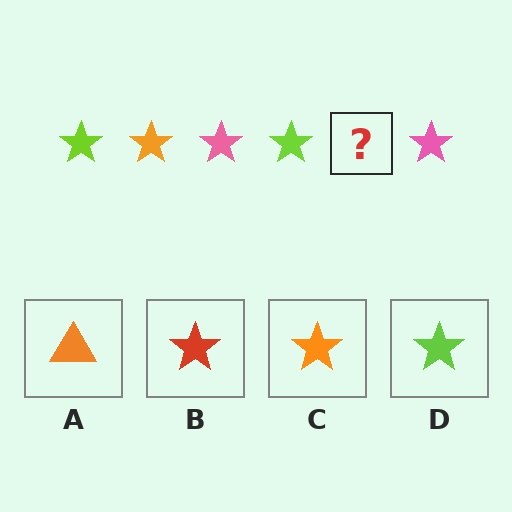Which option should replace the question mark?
Option C.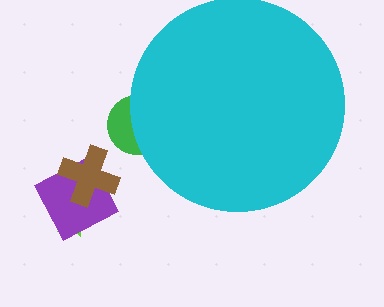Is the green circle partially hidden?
Yes, the green circle is partially hidden behind the cyan circle.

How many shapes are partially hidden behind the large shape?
1 shape is partially hidden.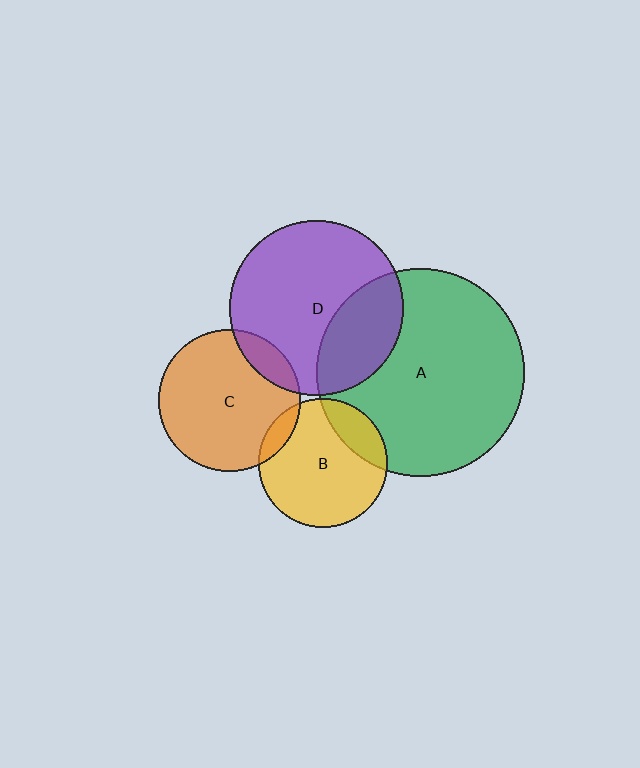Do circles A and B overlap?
Yes.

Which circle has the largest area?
Circle A (green).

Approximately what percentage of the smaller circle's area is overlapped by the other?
Approximately 20%.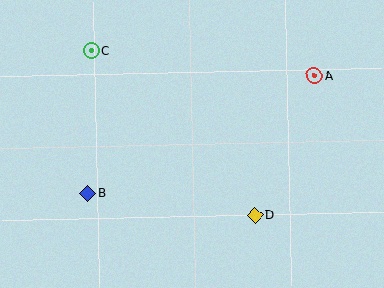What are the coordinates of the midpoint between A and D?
The midpoint between A and D is at (285, 146).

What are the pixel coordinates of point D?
Point D is at (255, 215).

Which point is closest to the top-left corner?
Point C is closest to the top-left corner.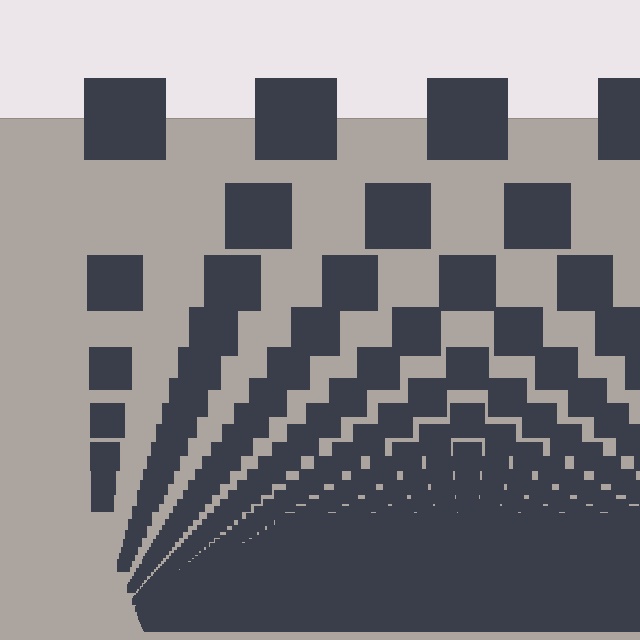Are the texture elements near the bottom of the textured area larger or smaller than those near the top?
Smaller. The gradient is inverted — elements near the bottom are smaller and denser.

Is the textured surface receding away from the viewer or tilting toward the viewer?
The surface appears to tilt toward the viewer. Texture elements get larger and sparser toward the top.